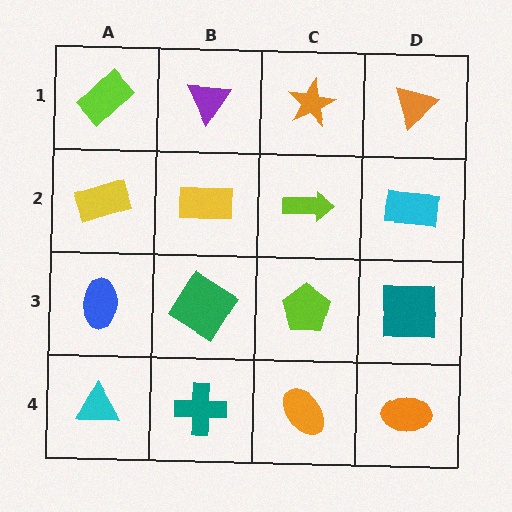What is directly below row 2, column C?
A lime pentagon.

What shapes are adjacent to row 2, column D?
An orange triangle (row 1, column D), a teal square (row 3, column D), a lime arrow (row 2, column C).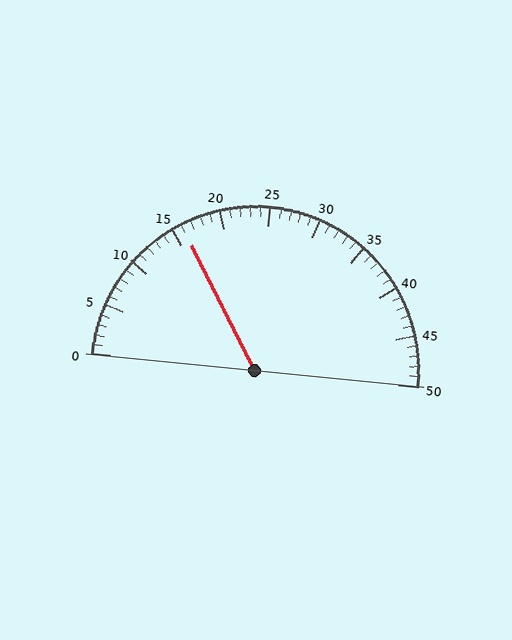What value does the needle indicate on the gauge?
The needle indicates approximately 16.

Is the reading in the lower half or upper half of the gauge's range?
The reading is in the lower half of the range (0 to 50).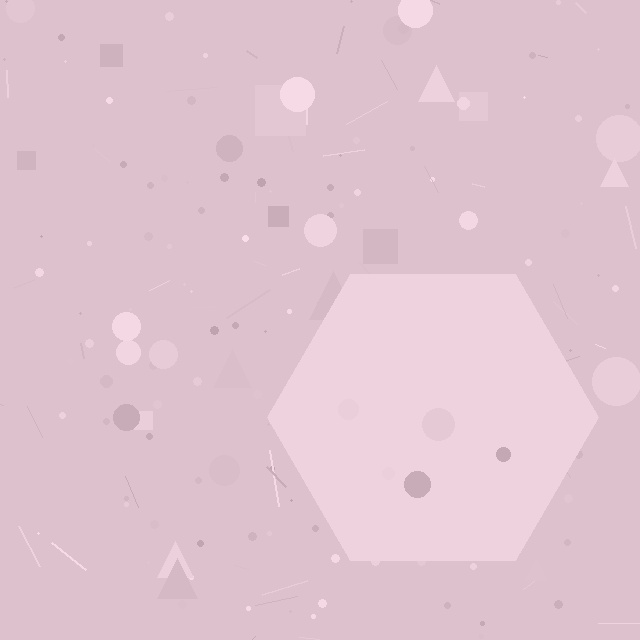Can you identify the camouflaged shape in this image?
The camouflaged shape is a hexagon.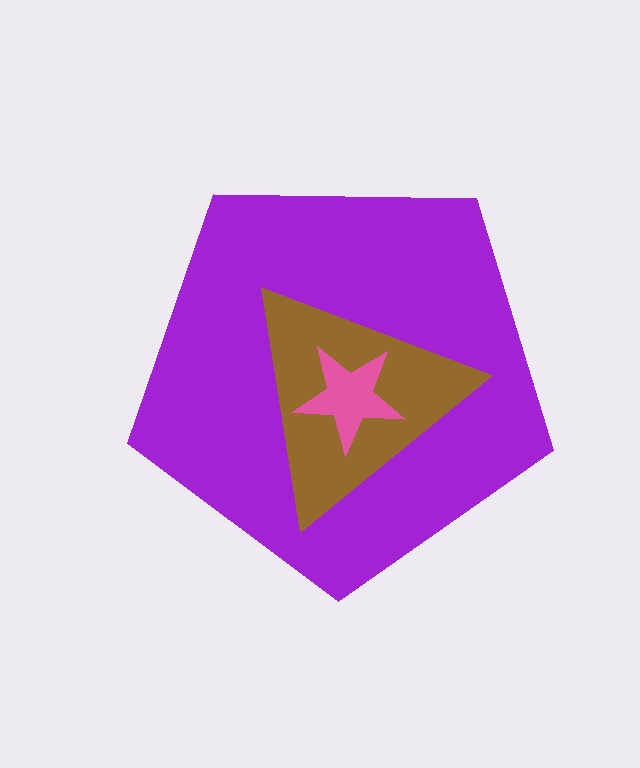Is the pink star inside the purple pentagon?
Yes.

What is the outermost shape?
The purple pentagon.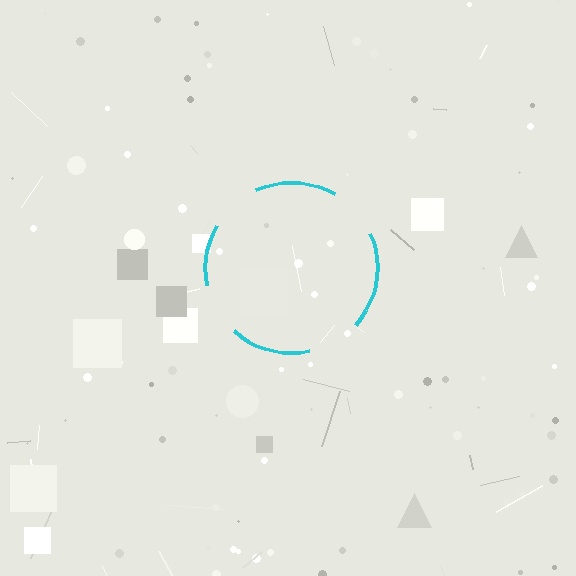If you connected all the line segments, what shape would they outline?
They would outline a circle.